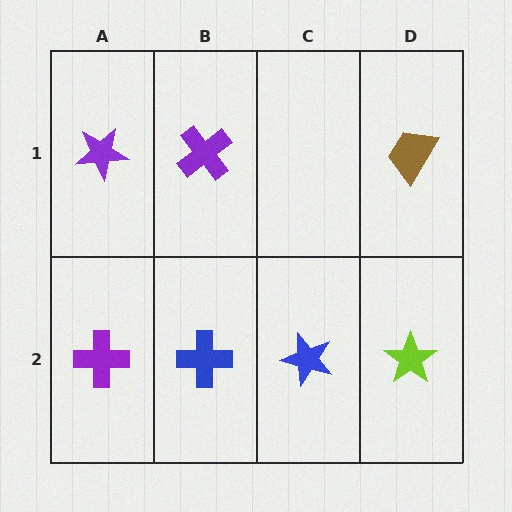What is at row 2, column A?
A purple cross.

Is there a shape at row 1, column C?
No, that cell is empty.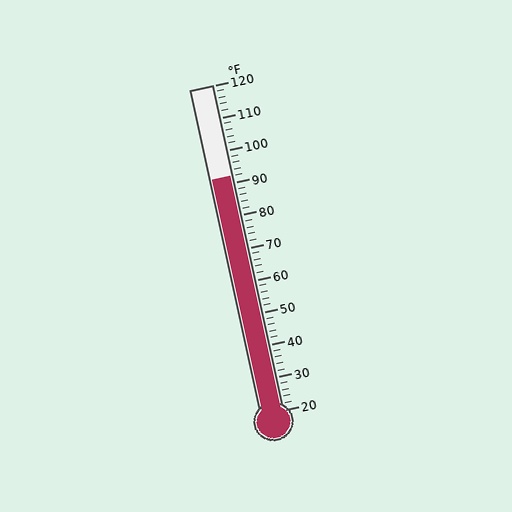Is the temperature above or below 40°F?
The temperature is above 40°F.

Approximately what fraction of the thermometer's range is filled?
The thermometer is filled to approximately 70% of its range.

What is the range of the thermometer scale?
The thermometer scale ranges from 20°F to 120°F.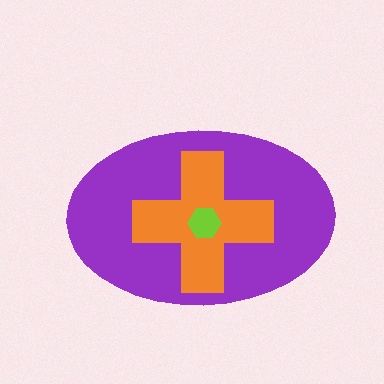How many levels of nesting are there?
3.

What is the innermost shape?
The lime hexagon.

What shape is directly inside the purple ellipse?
The orange cross.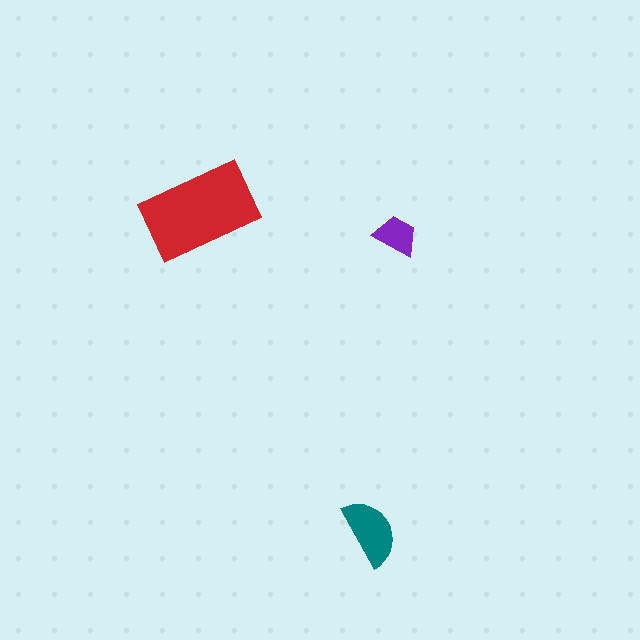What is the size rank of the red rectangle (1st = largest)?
1st.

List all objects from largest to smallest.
The red rectangle, the teal semicircle, the purple trapezoid.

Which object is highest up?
The red rectangle is topmost.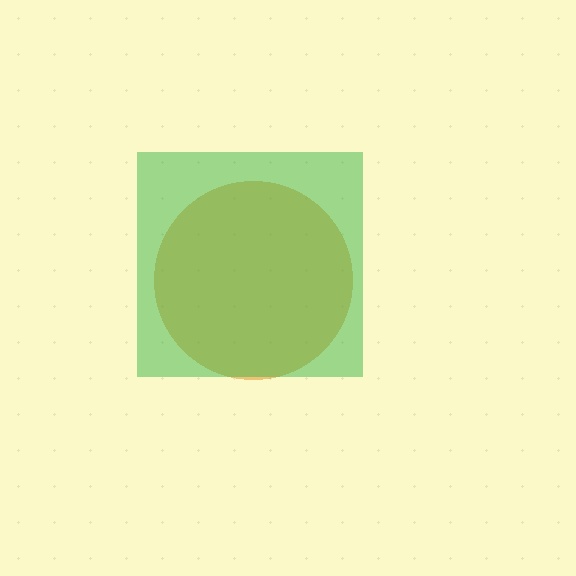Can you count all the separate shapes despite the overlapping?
Yes, there are 2 separate shapes.